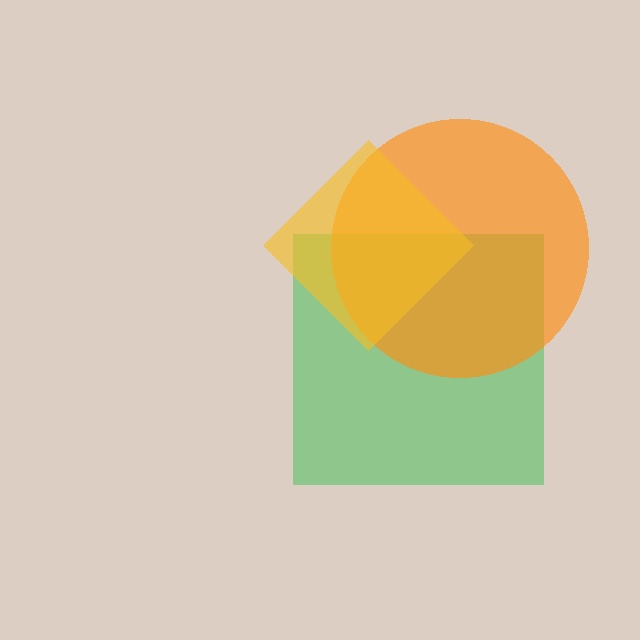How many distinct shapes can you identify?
There are 3 distinct shapes: a green square, an orange circle, a yellow diamond.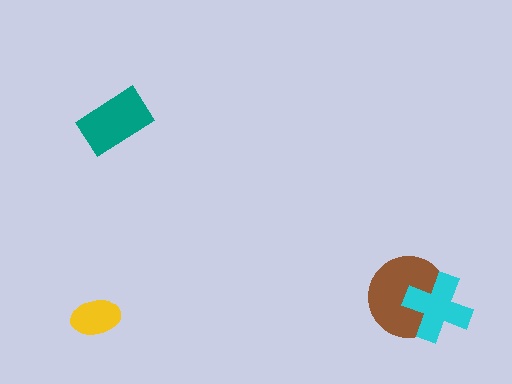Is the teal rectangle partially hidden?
No, no other shape covers it.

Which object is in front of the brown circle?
The cyan cross is in front of the brown circle.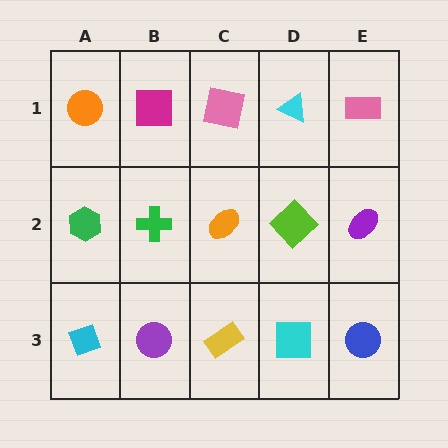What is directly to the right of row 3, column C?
A cyan square.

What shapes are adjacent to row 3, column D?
A lime diamond (row 2, column D), a yellow rectangle (row 3, column C), a blue circle (row 3, column E).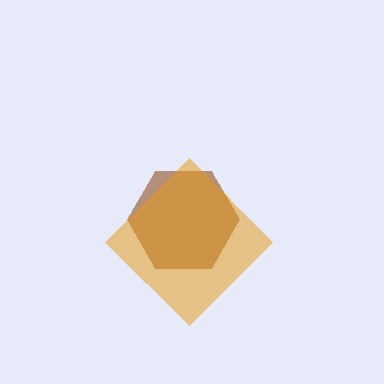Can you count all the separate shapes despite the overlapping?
Yes, there are 2 separate shapes.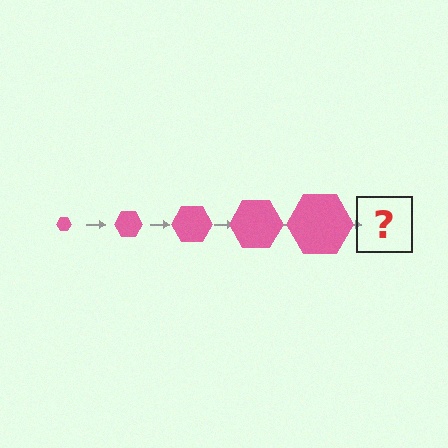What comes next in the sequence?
The next element should be a pink hexagon, larger than the previous one.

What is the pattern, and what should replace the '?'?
The pattern is that the hexagon gets progressively larger each step. The '?' should be a pink hexagon, larger than the previous one.